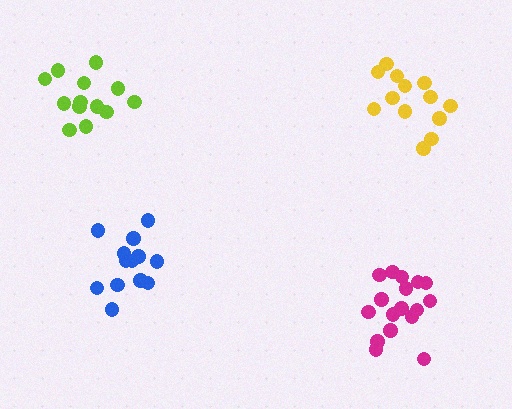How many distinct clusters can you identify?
There are 4 distinct clusters.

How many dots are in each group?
Group 1: 13 dots, Group 2: 17 dots, Group 3: 13 dots, Group 4: 13 dots (56 total).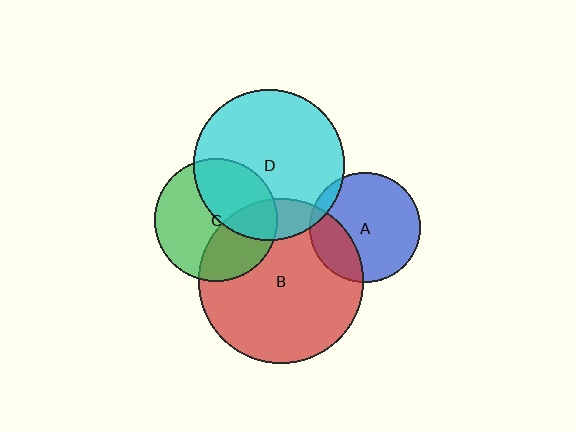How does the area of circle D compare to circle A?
Approximately 1.9 times.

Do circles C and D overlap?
Yes.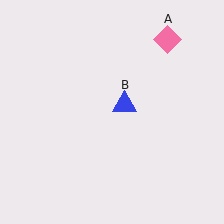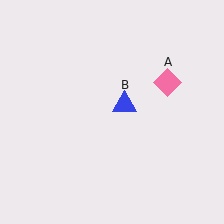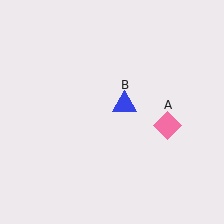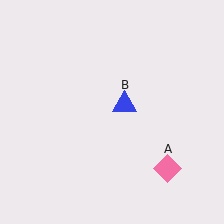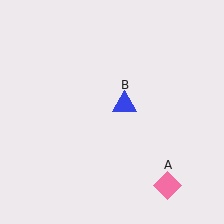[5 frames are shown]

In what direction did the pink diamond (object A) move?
The pink diamond (object A) moved down.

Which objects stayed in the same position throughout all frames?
Blue triangle (object B) remained stationary.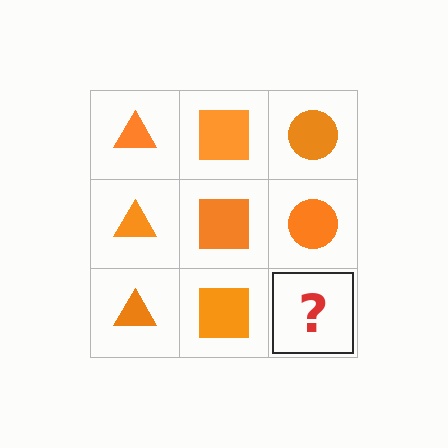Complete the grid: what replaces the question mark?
The question mark should be replaced with an orange circle.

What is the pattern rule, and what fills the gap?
The rule is that each column has a consistent shape. The gap should be filled with an orange circle.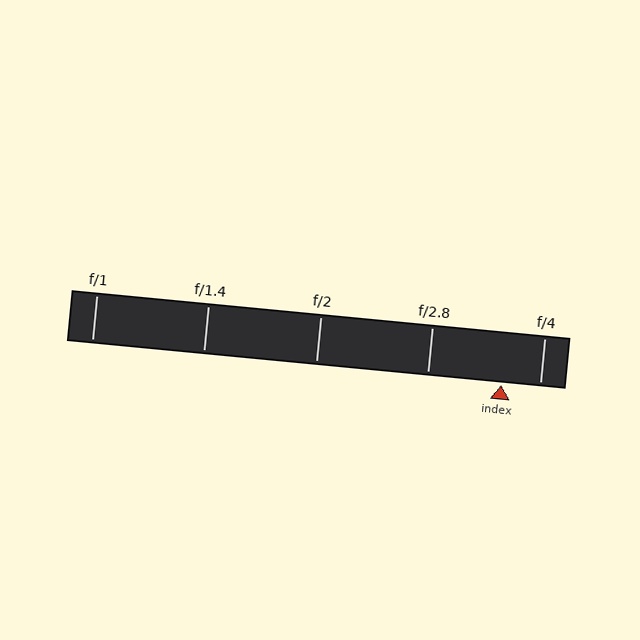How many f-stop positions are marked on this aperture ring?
There are 5 f-stop positions marked.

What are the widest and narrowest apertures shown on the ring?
The widest aperture shown is f/1 and the narrowest is f/4.